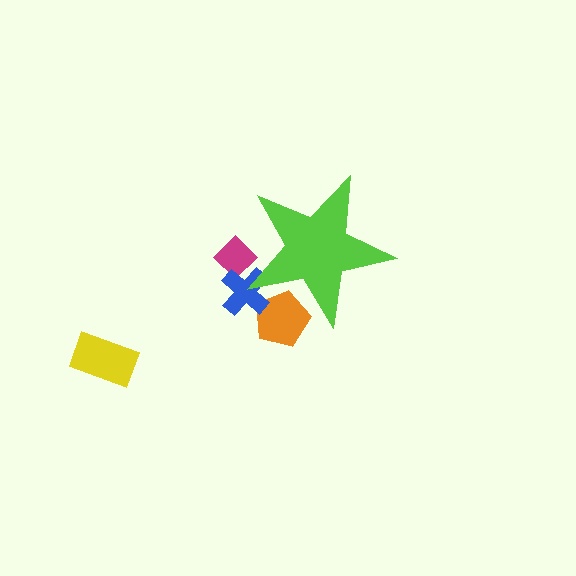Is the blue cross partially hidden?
Yes, the blue cross is partially hidden behind the lime star.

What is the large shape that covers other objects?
A lime star.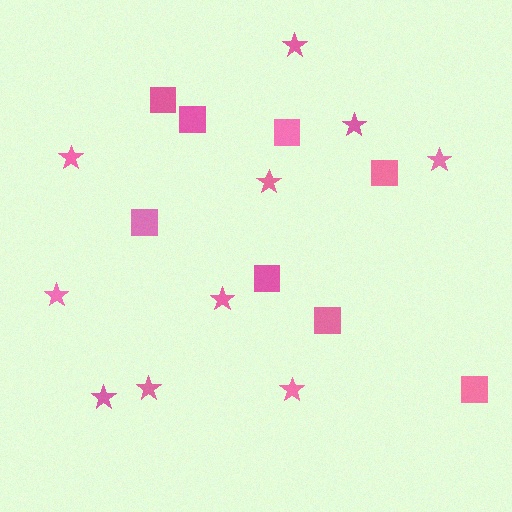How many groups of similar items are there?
There are 2 groups: one group of squares (8) and one group of stars (10).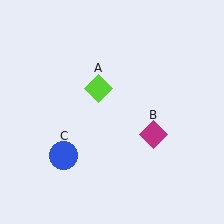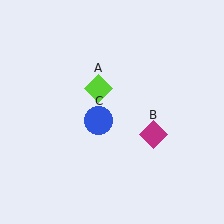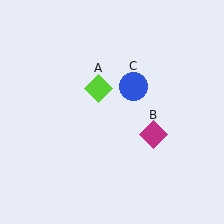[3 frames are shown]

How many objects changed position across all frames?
1 object changed position: blue circle (object C).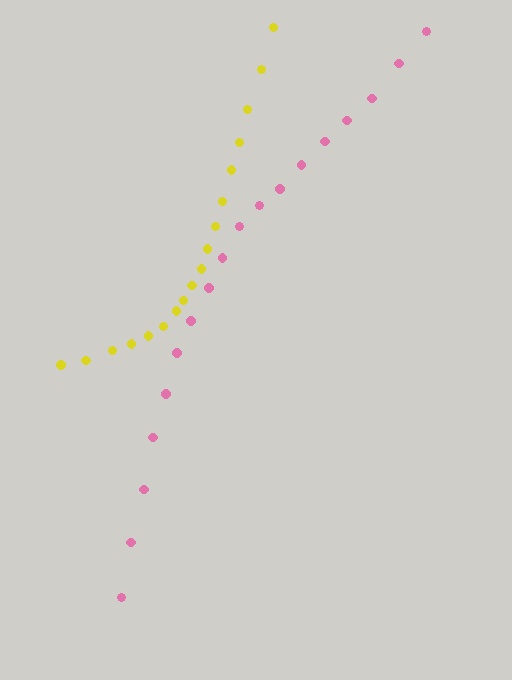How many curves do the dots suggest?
There are 2 distinct paths.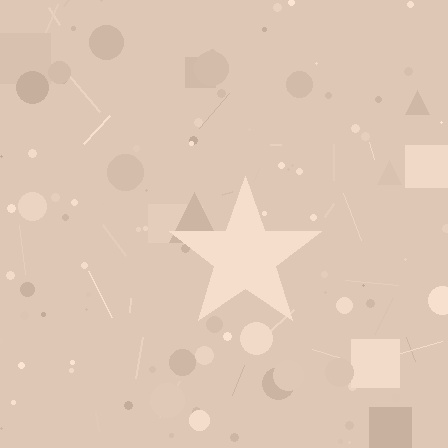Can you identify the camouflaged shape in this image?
The camouflaged shape is a star.